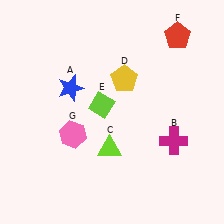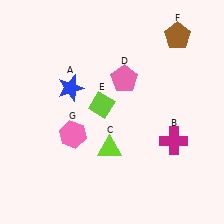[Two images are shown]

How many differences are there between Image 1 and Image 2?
There are 2 differences between the two images.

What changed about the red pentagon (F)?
In Image 1, F is red. In Image 2, it changed to brown.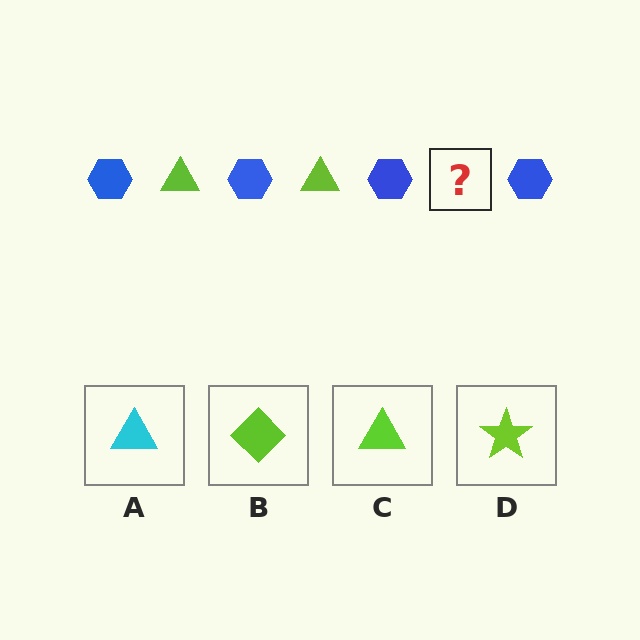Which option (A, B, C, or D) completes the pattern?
C.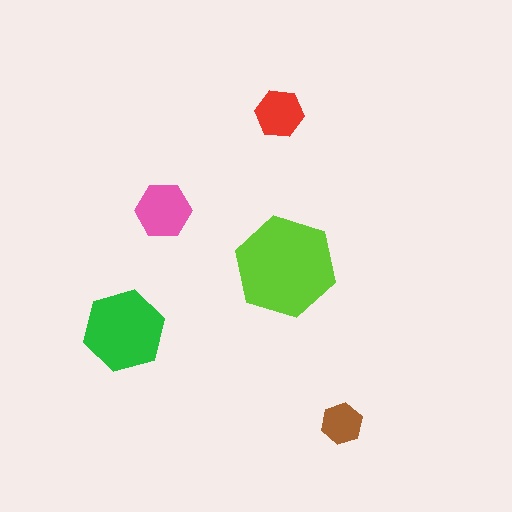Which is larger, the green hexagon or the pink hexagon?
The green one.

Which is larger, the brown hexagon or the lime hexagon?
The lime one.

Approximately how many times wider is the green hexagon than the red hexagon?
About 1.5 times wider.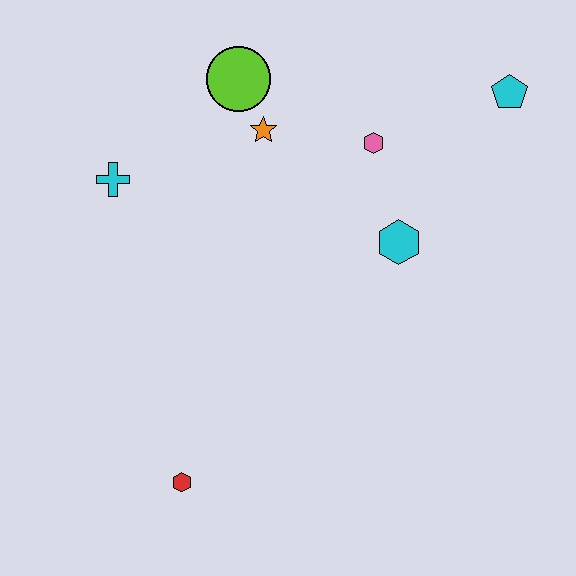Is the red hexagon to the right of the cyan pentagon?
No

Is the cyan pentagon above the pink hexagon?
Yes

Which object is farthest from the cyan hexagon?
The red hexagon is farthest from the cyan hexagon.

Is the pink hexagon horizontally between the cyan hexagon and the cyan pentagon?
No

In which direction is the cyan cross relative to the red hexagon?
The cyan cross is above the red hexagon.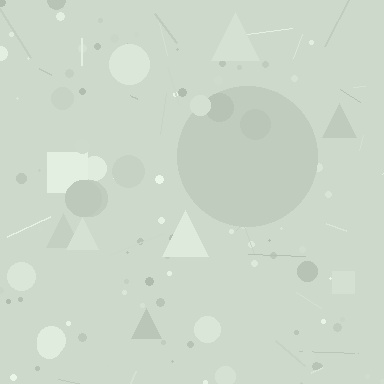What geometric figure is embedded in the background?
A circle is embedded in the background.